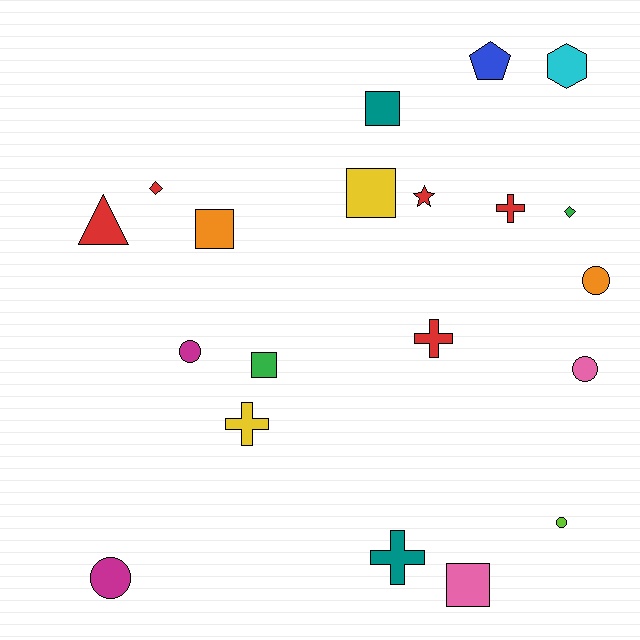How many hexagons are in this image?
There is 1 hexagon.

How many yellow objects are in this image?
There are 2 yellow objects.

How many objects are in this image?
There are 20 objects.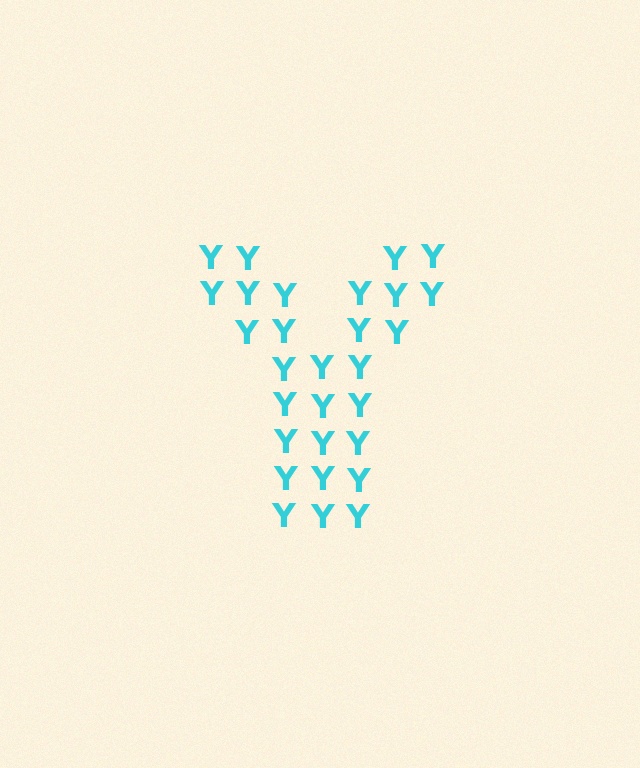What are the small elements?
The small elements are letter Y's.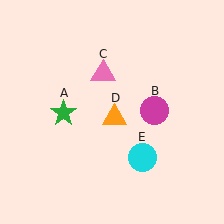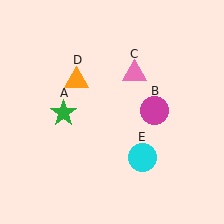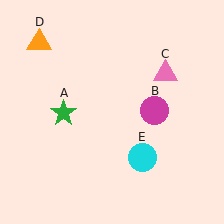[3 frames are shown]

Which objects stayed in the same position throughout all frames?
Green star (object A) and magenta circle (object B) and cyan circle (object E) remained stationary.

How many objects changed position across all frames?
2 objects changed position: pink triangle (object C), orange triangle (object D).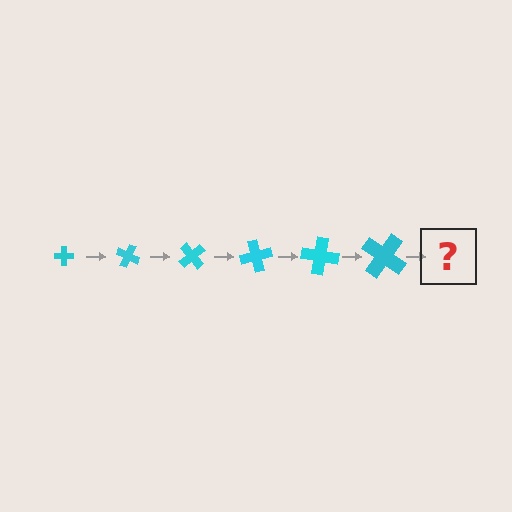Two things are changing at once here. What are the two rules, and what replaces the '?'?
The two rules are that the cross grows larger each step and it rotates 25 degrees each step. The '?' should be a cross, larger than the previous one and rotated 150 degrees from the start.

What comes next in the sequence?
The next element should be a cross, larger than the previous one and rotated 150 degrees from the start.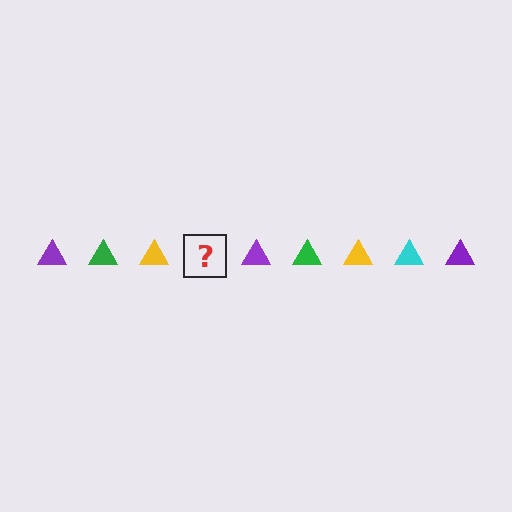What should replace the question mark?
The question mark should be replaced with a cyan triangle.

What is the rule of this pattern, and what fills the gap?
The rule is that the pattern cycles through purple, green, yellow, cyan triangles. The gap should be filled with a cyan triangle.